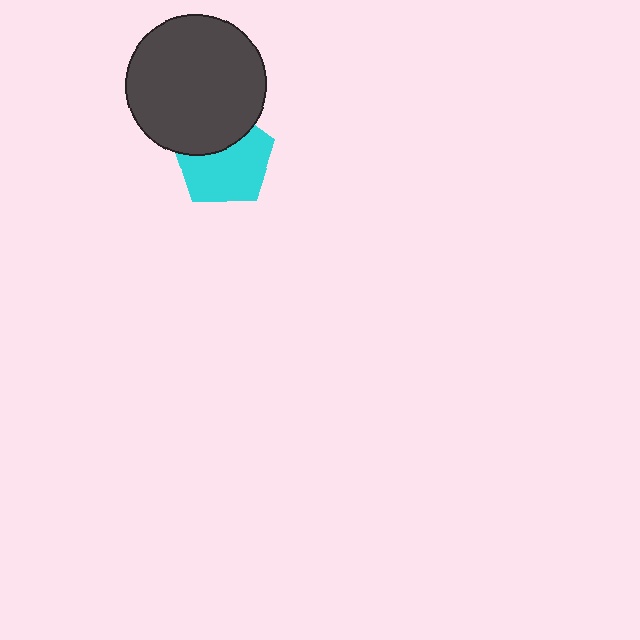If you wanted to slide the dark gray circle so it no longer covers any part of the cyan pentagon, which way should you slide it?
Slide it up — that is the most direct way to separate the two shapes.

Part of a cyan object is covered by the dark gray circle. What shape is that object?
It is a pentagon.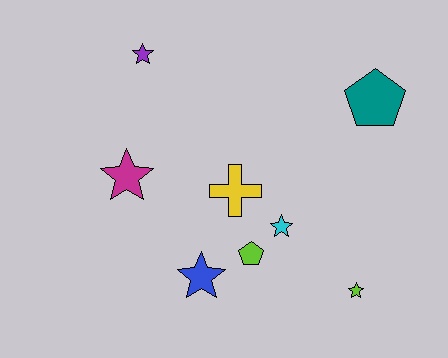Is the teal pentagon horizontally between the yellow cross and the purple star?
No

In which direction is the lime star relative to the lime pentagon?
The lime star is to the right of the lime pentagon.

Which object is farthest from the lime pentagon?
The purple star is farthest from the lime pentagon.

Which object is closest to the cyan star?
The lime pentagon is closest to the cyan star.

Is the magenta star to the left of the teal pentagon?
Yes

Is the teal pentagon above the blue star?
Yes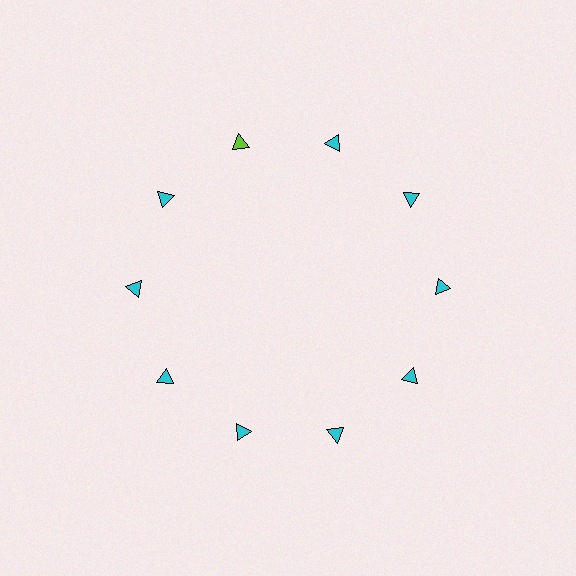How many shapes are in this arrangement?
There are 10 shapes arranged in a ring pattern.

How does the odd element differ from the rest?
It has a different color: lime instead of cyan.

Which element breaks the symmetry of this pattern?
The lime triangle at roughly the 11 o'clock position breaks the symmetry. All other shapes are cyan triangles.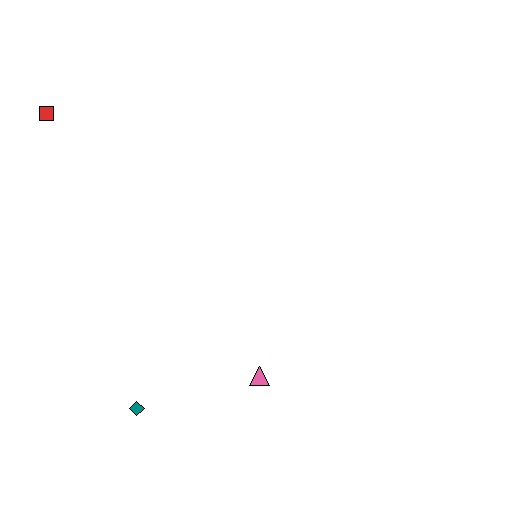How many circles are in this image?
There are no circles.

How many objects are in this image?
There are 3 objects.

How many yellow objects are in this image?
There are no yellow objects.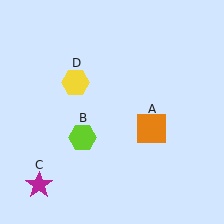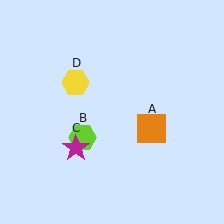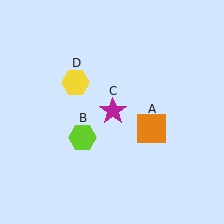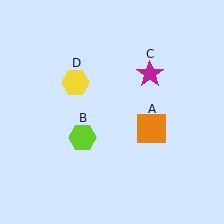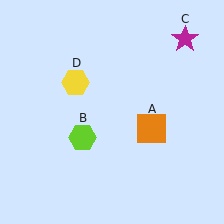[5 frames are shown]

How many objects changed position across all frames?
1 object changed position: magenta star (object C).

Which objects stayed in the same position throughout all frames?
Orange square (object A) and lime hexagon (object B) and yellow hexagon (object D) remained stationary.